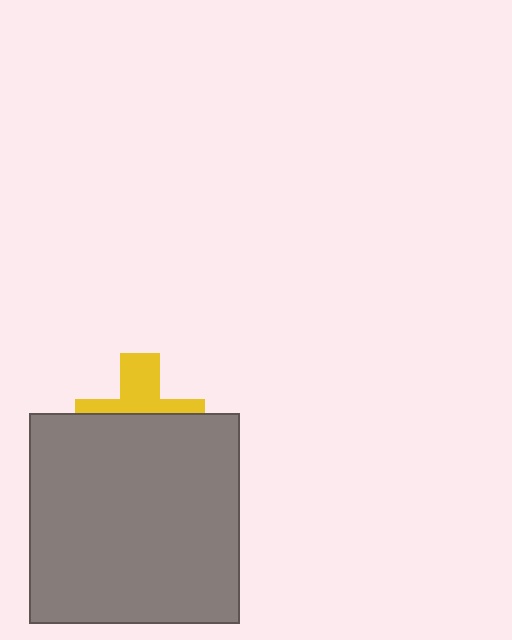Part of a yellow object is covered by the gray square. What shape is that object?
It is a cross.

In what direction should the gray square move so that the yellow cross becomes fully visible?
The gray square should move down. That is the shortest direction to clear the overlap and leave the yellow cross fully visible.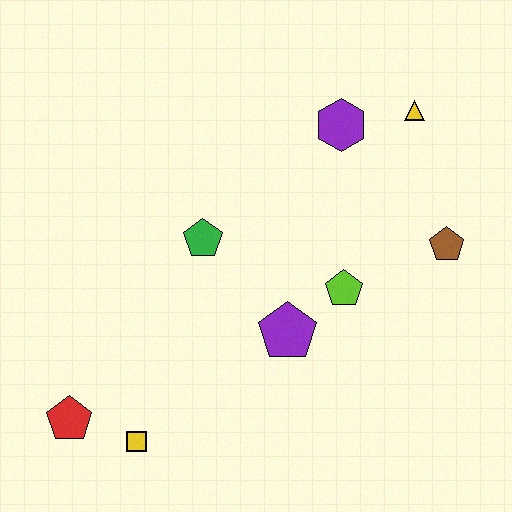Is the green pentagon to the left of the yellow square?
No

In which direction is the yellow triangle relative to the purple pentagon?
The yellow triangle is above the purple pentagon.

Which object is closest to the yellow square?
The red pentagon is closest to the yellow square.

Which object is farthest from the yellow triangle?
The red pentagon is farthest from the yellow triangle.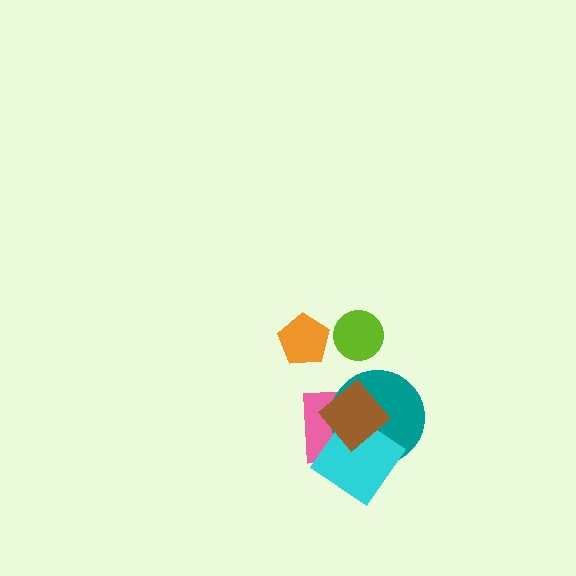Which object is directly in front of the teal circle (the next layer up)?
The cyan diamond is directly in front of the teal circle.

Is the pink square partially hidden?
Yes, it is partially covered by another shape.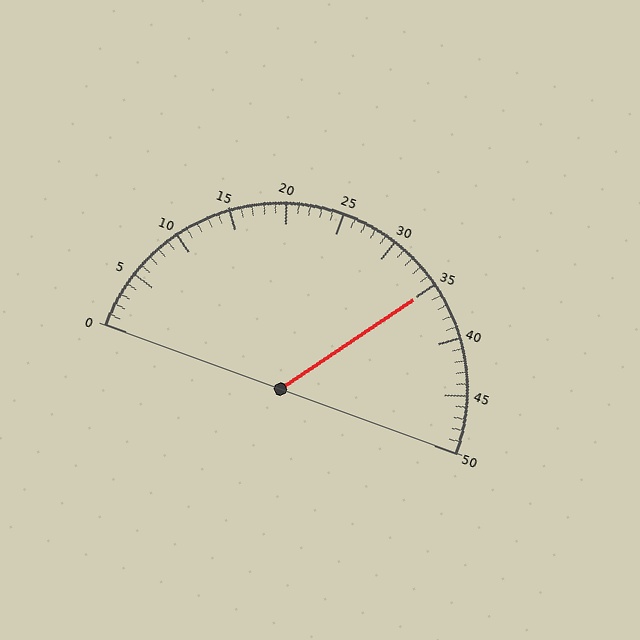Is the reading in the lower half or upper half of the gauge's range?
The reading is in the upper half of the range (0 to 50).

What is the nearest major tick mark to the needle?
The nearest major tick mark is 35.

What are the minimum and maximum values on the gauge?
The gauge ranges from 0 to 50.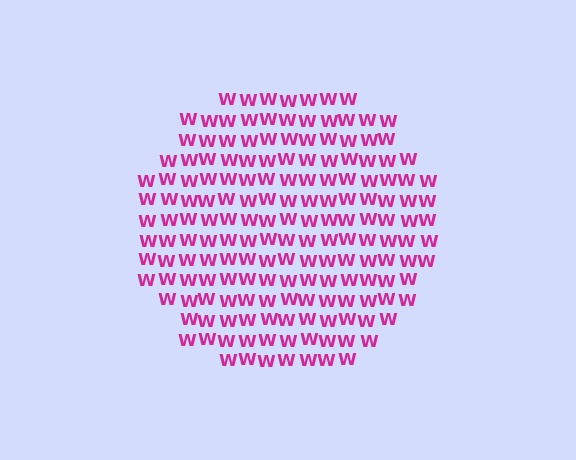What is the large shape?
The large shape is a circle.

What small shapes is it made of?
It is made of small letter W's.